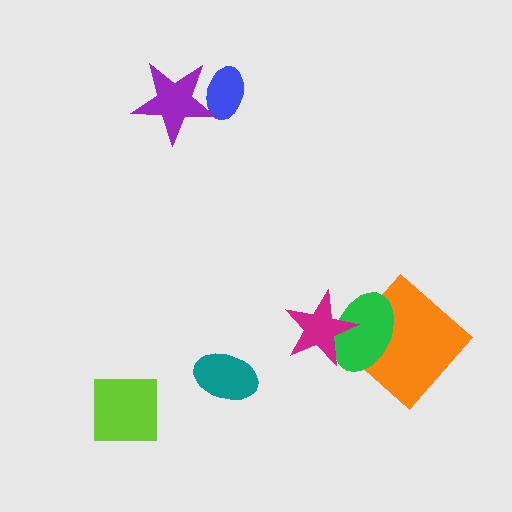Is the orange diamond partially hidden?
Yes, it is partially covered by another shape.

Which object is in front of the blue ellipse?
The purple star is in front of the blue ellipse.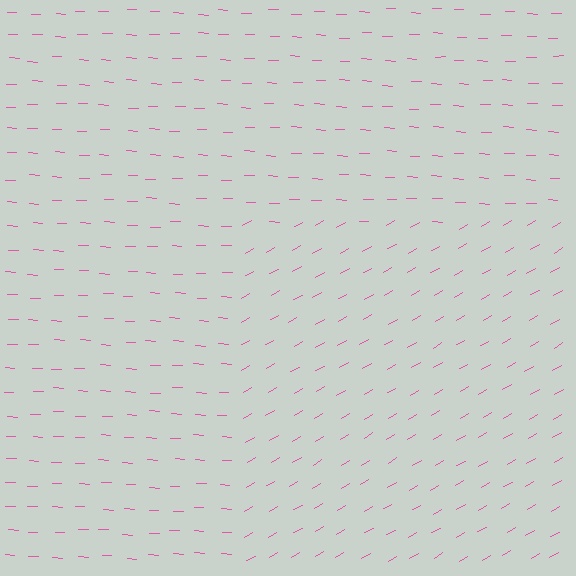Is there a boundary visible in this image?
Yes, there is a texture boundary formed by a change in line orientation.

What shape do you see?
I see a rectangle.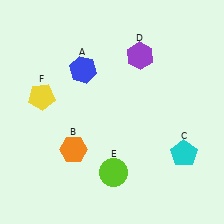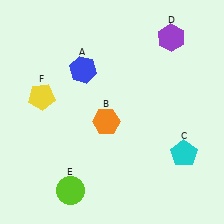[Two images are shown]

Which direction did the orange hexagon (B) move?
The orange hexagon (B) moved right.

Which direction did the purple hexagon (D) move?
The purple hexagon (D) moved right.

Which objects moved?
The objects that moved are: the orange hexagon (B), the purple hexagon (D), the lime circle (E).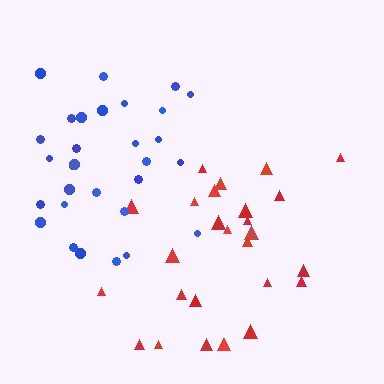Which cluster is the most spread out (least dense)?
Red.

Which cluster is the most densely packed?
Blue.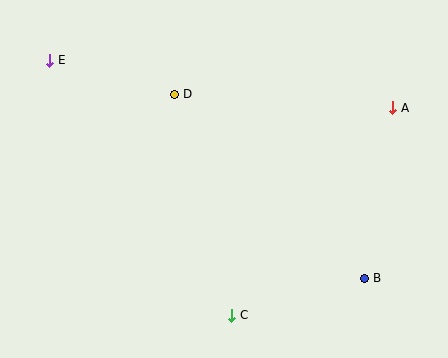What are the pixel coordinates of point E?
Point E is at (50, 60).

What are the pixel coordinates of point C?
Point C is at (232, 315).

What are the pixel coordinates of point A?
Point A is at (393, 108).